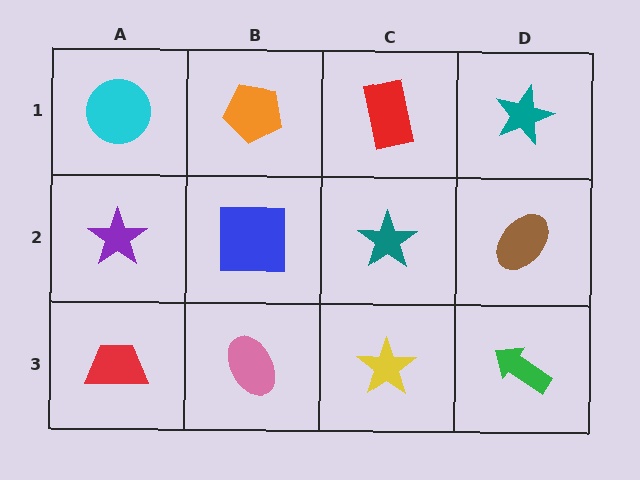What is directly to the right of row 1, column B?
A red rectangle.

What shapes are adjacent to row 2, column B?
An orange pentagon (row 1, column B), a pink ellipse (row 3, column B), a purple star (row 2, column A), a teal star (row 2, column C).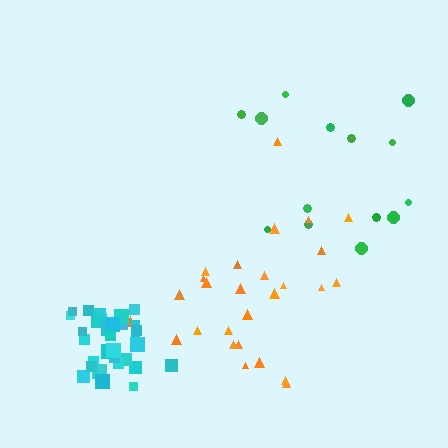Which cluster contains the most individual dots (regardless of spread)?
Cyan (33).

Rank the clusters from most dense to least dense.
cyan, orange, green.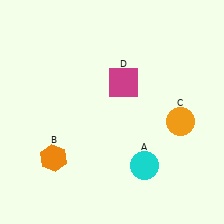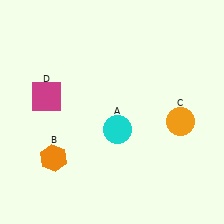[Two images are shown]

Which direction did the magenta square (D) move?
The magenta square (D) moved left.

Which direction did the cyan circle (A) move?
The cyan circle (A) moved up.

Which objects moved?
The objects that moved are: the cyan circle (A), the magenta square (D).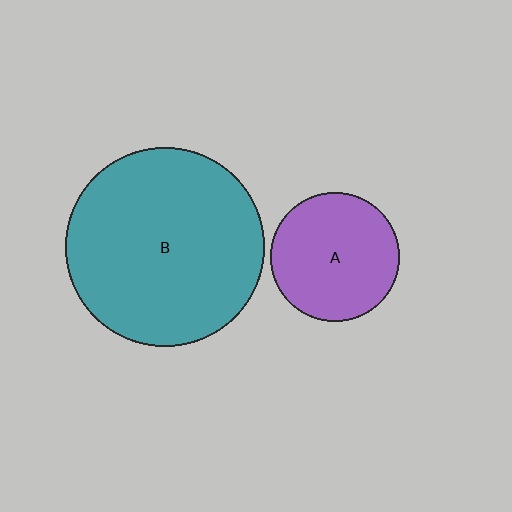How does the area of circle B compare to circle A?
Approximately 2.4 times.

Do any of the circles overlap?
No, none of the circles overlap.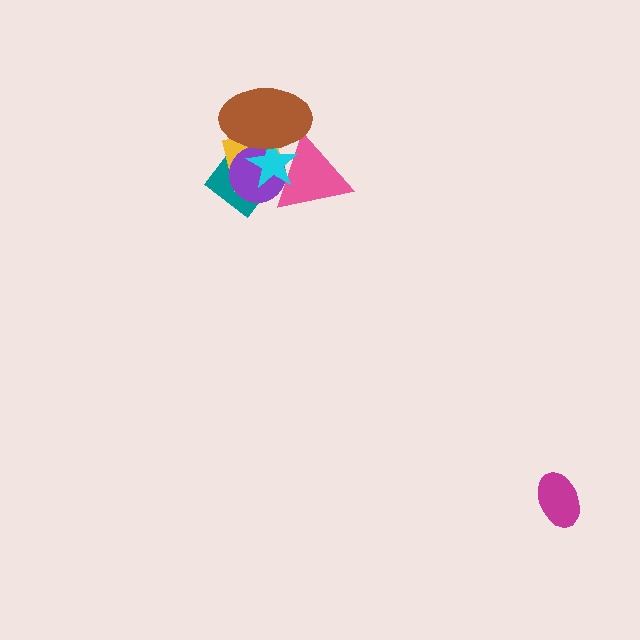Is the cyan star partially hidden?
Yes, it is partially covered by another shape.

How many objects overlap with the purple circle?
5 objects overlap with the purple circle.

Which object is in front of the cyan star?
The brown ellipse is in front of the cyan star.